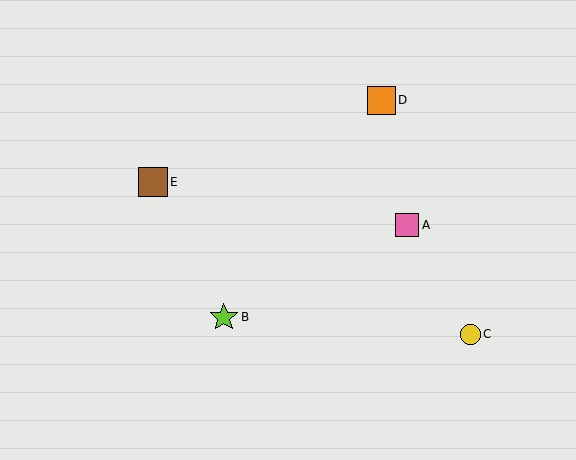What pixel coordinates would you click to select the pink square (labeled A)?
Click at (407, 225) to select the pink square A.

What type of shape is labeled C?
Shape C is a yellow circle.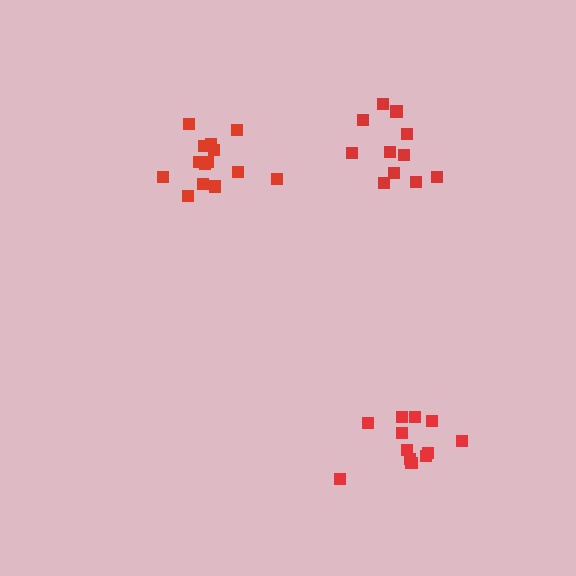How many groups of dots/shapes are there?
There are 3 groups.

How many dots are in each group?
Group 1: 12 dots, Group 2: 11 dots, Group 3: 14 dots (37 total).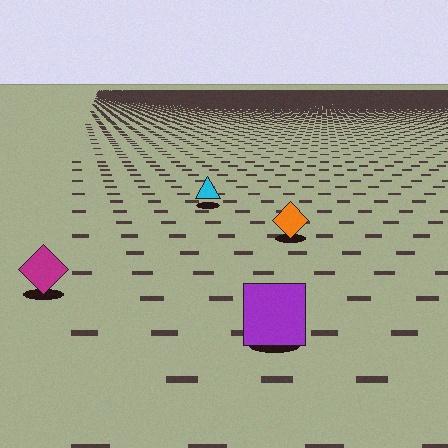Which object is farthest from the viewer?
The cyan triangle is farthest from the viewer. It appears smaller and the ground texture around it is denser.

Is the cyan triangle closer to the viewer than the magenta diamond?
No. The magenta diamond is closer — you can tell from the texture gradient: the ground texture is coarser near it.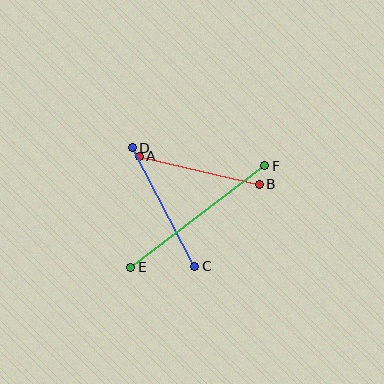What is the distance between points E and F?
The distance is approximately 168 pixels.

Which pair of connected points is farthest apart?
Points E and F are farthest apart.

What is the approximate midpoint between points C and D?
The midpoint is at approximately (164, 207) pixels.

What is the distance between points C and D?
The distance is approximately 134 pixels.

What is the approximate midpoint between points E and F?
The midpoint is at approximately (198, 217) pixels.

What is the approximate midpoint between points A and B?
The midpoint is at approximately (199, 170) pixels.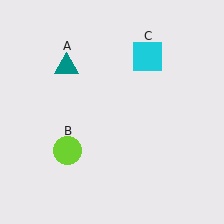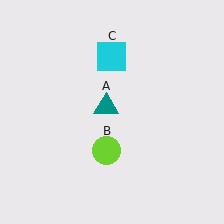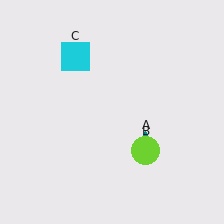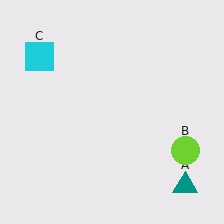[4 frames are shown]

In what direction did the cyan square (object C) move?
The cyan square (object C) moved left.